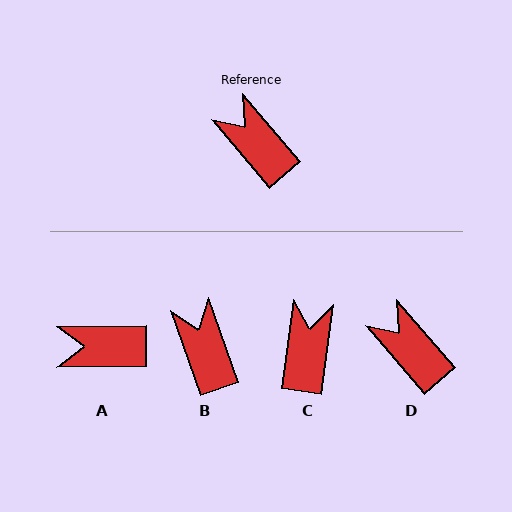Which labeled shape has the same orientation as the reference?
D.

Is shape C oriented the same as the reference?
No, it is off by about 48 degrees.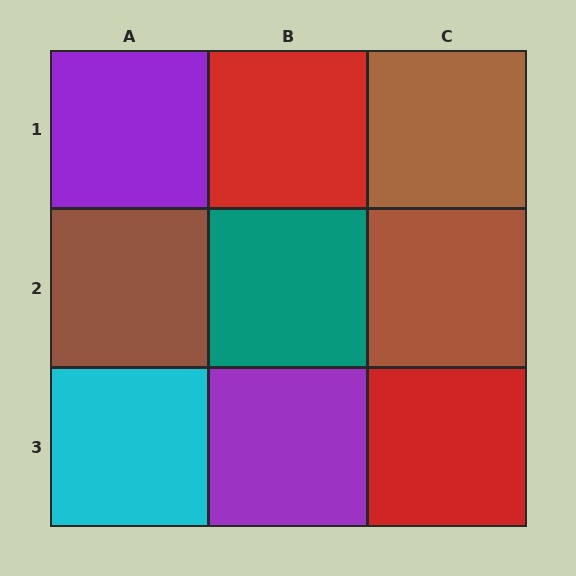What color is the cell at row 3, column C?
Red.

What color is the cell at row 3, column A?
Cyan.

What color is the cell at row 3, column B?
Purple.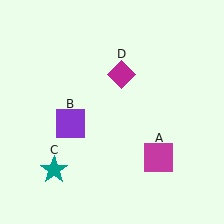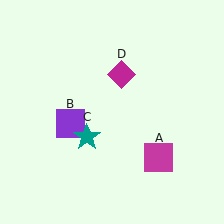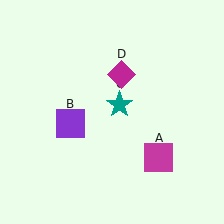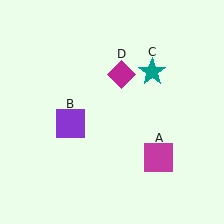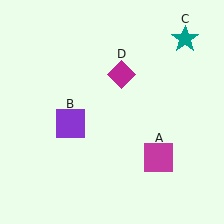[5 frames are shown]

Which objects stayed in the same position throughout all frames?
Magenta square (object A) and purple square (object B) and magenta diamond (object D) remained stationary.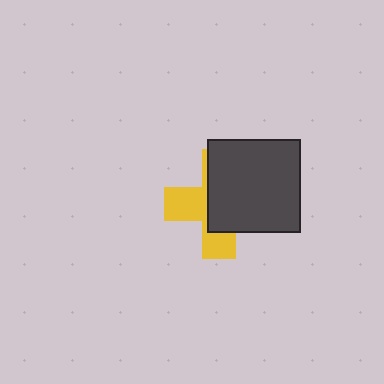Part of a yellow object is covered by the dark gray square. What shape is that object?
It is a cross.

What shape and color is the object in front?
The object in front is a dark gray square.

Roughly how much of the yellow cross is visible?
A small part of it is visible (roughly 42%).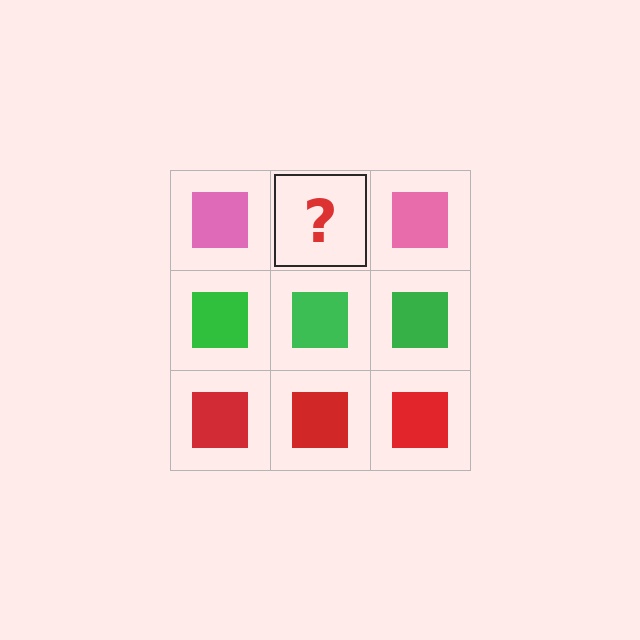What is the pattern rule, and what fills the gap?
The rule is that each row has a consistent color. The gap should be filled with a pink square.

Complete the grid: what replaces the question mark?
The question mark should be replaced with a pink square.